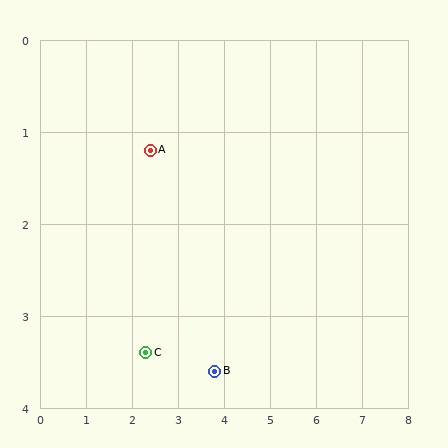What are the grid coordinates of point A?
Point A is at approximately (2.4, 1.2).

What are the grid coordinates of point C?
Point C is at approximately (2.3, 3.4).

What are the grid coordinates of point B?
Point B is at approximately (3.8, 3.6).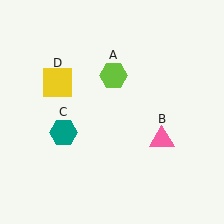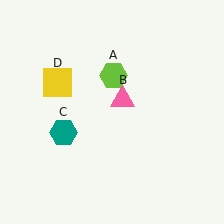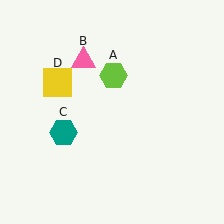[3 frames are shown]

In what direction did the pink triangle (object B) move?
The pink triangle (object B) moved up and to the left.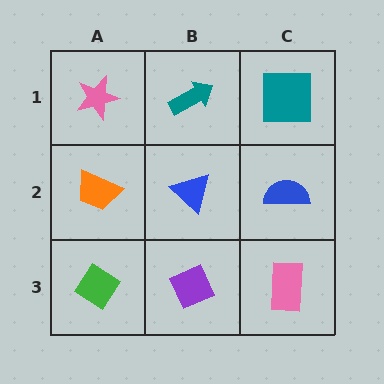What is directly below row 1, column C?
A blue semicircle.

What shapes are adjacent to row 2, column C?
A teal square (row 1, column C), a pink rectangle (row 3, column C), a blue triangle (row 2, column B).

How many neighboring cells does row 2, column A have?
3.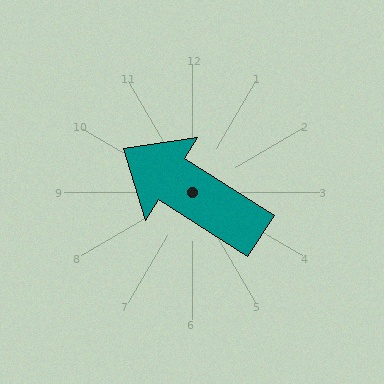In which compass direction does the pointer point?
Northwest.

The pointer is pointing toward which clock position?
Roughly 10 o'clock.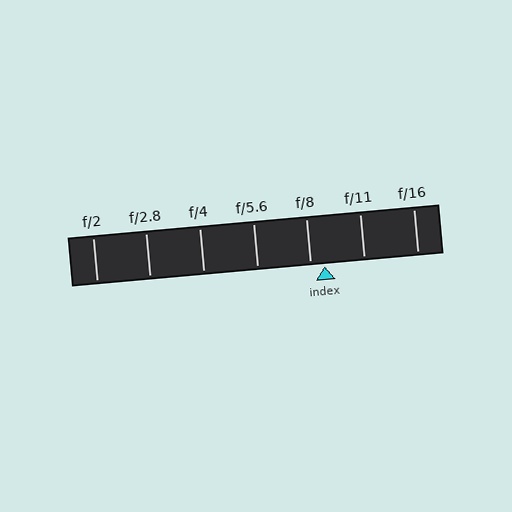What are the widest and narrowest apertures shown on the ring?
The widest aperture shown is f/2 and the narrowest is f/16.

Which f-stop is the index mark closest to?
The index mark is closest to f/8.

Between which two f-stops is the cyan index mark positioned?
The index mark is between f/8 and f/11.